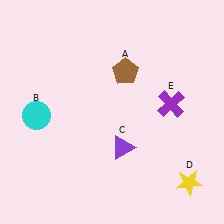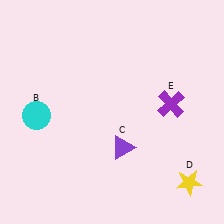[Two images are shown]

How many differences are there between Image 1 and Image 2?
There is 1 difference between the two images.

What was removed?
The brown pentagon (A) was removed in Image 2.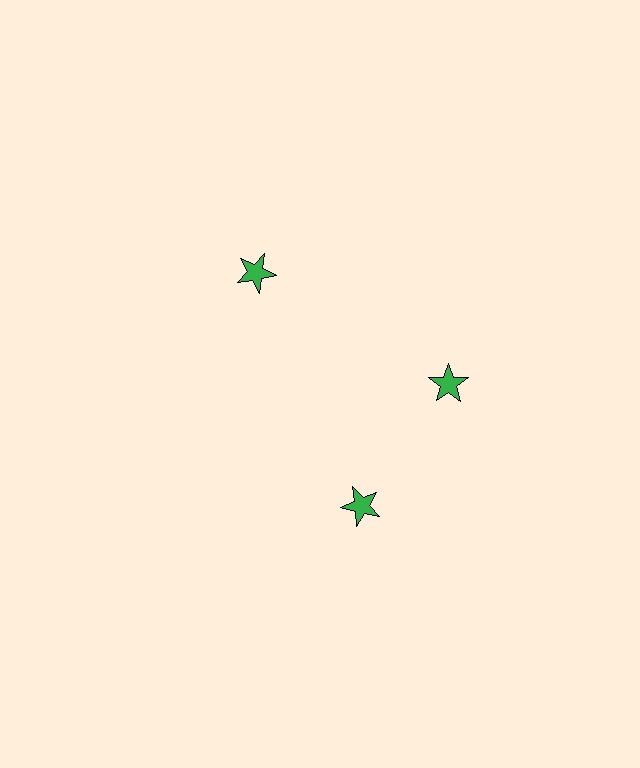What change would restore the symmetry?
The symmetry would be restored by rotating it back into even spacing with its neighbors so that all 3 stars sit at equal angles and equal distance from the center.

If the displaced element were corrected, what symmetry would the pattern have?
It would have 3-fold rotational symmetry — the pattern would map onto itself every 120 degrees.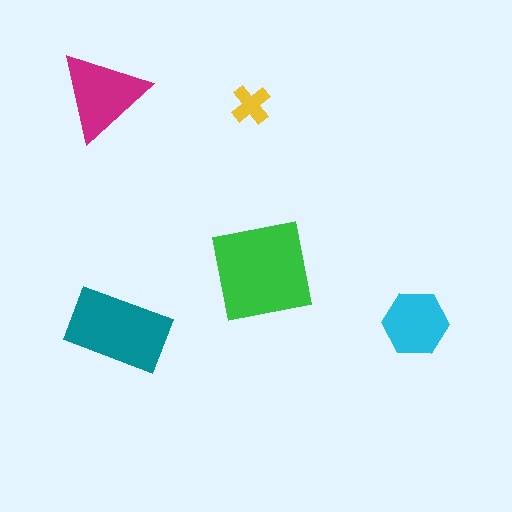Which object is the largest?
The green square.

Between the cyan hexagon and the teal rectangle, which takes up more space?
The teal rectangle.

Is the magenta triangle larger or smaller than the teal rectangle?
Smaller.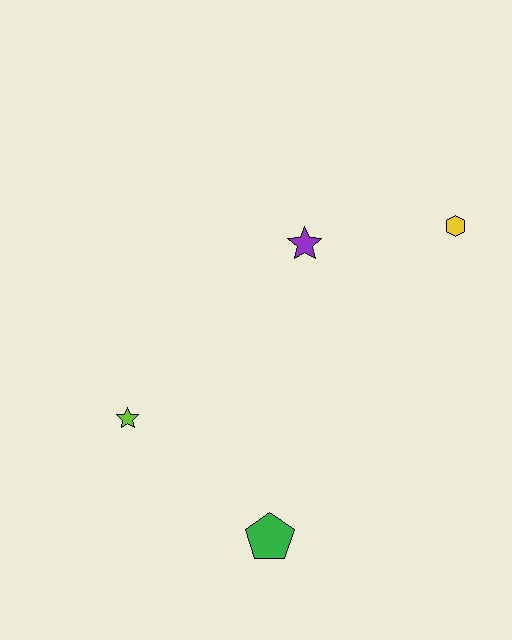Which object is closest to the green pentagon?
The lime star is closest to the green pentagon.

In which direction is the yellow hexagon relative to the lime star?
The yellow hexagon is to the right of the lime star.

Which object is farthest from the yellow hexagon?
The lime star is farthest from the yellow hexagon.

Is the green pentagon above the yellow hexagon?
No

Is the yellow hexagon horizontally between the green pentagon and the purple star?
No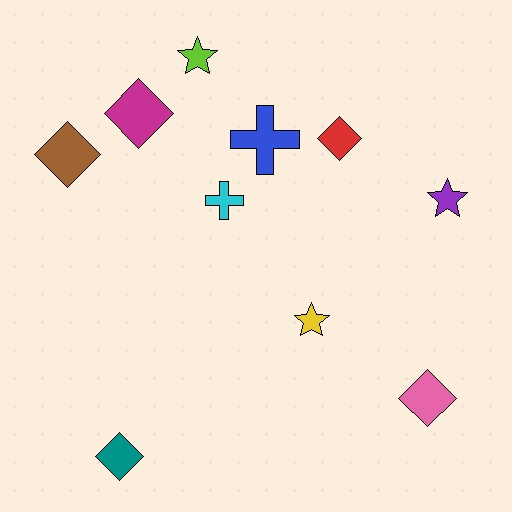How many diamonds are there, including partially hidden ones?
There are 5 diamonds.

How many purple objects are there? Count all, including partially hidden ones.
There is 1 purple object.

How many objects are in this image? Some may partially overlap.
There are 10 objects.